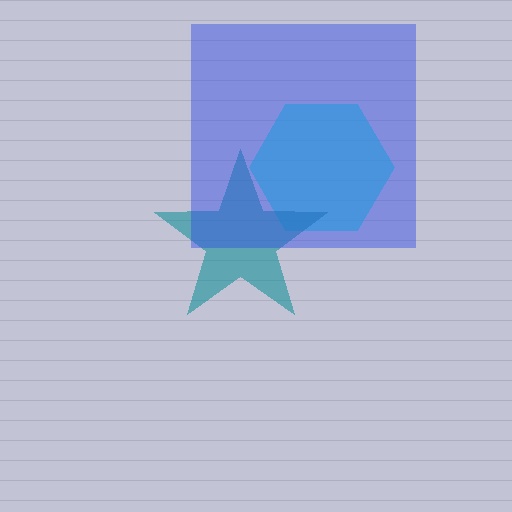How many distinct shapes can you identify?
There are 3 distinct shapes: a cyan hexagon, a teal star, a blue square.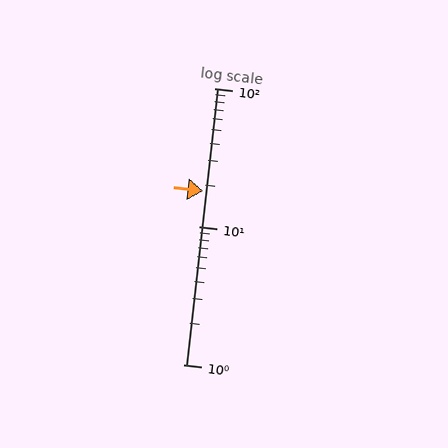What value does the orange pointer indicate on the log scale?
The pointer indicates approximately 18.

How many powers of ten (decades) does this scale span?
The scale spans 2 decades, from 1 to 100.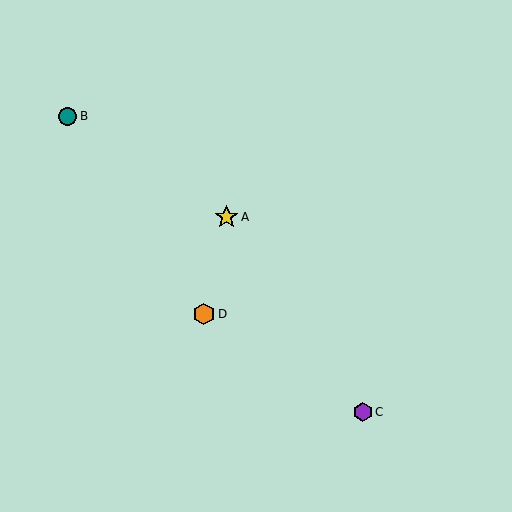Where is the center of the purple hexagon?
The center of the purple hexagon is at (363, 412).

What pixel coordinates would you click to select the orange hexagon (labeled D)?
Click at (204, 314) to select the orange hexagon D.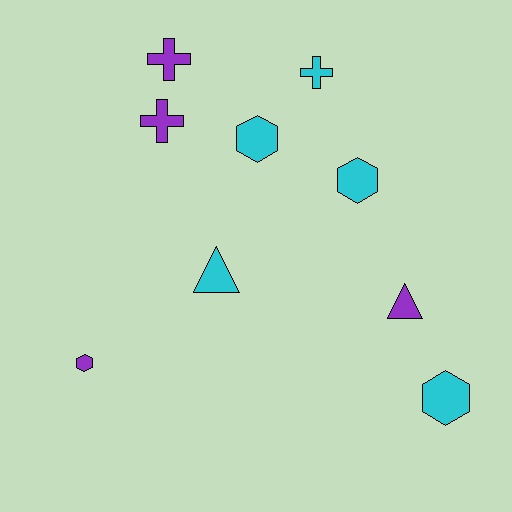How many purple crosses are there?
There are 2 purple crosses.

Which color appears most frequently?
Cyan, with 5 objects.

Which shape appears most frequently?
Hexagon, with 4 objects.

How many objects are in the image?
There are 9 objects.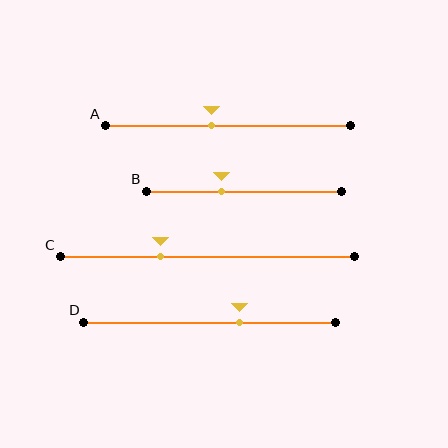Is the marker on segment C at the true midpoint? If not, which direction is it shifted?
No, the marker on segment C is shifted to the left by about 16% of the segment length.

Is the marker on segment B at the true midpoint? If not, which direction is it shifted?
No, the marker on segment B is shifted to the left by about 11% of the segment length.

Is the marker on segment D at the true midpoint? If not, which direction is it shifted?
No, the marker on segment D is shifted to the right by about 12% of the segment length.